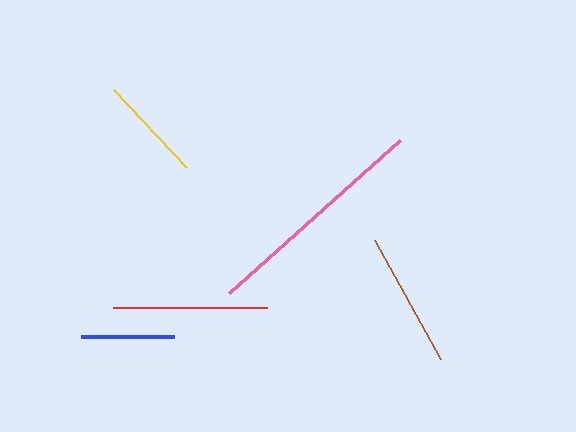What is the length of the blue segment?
The blue segment is approximately 93 pixels long.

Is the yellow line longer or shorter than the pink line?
The pink line is longer than the yellow line.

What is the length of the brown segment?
The brown segment is approximately 136 pixels long.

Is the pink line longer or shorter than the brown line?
The pink line is longer than the brown line.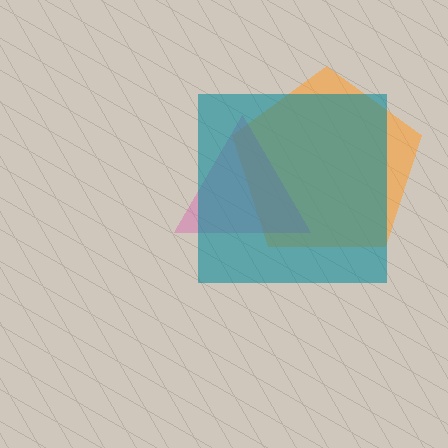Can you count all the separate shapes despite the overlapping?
Yes, there are 3 separate shapes.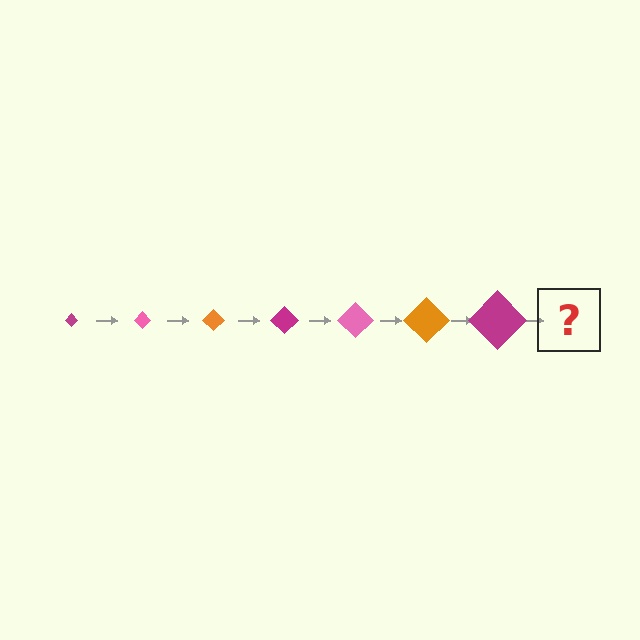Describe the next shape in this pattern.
It should be a pink diamond, larger than the previous one.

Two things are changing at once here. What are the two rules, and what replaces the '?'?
The two rules are that the diamond grows larger each step and the color cycles through magenta, pink, and orange. The '?' should be a pink diamond, larger than the previous one.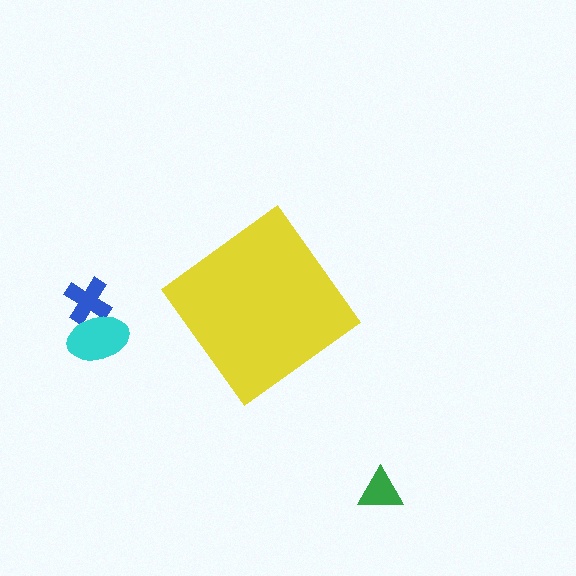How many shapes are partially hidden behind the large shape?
0 shapes are partially hidden.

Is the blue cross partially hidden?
No, the blue cross is fully visible.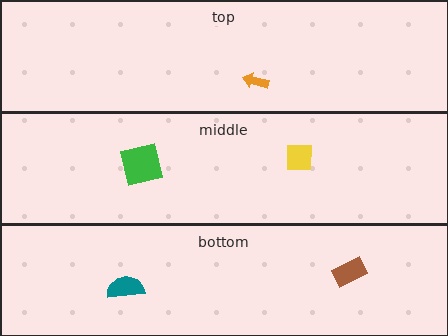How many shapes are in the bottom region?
2.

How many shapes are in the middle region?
2.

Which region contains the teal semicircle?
The bottom region.